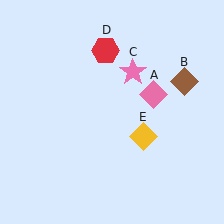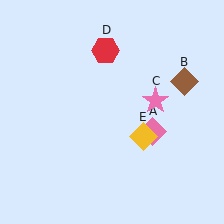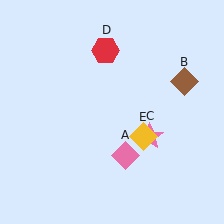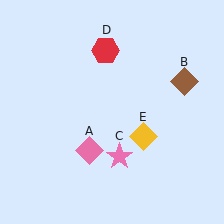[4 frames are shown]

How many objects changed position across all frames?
2 objects changed position: pink diamond (object A), pink star (object C).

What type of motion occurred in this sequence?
The pink diamond (object A), pink star (object C) rotated clockwise around the center of the scene.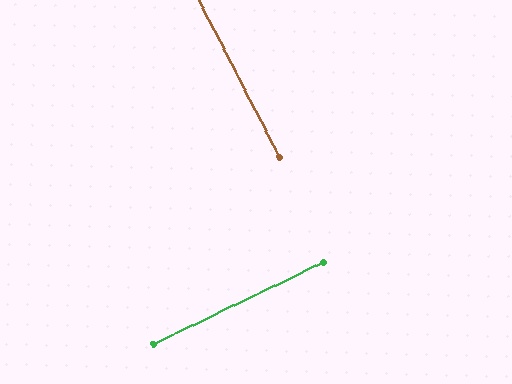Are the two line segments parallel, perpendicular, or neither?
Perpendicular — they meet at approximately 89°.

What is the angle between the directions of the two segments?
Approximately 89 degrees.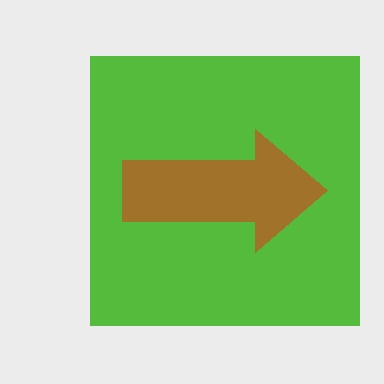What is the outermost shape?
The lime square.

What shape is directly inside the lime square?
The brown arrow.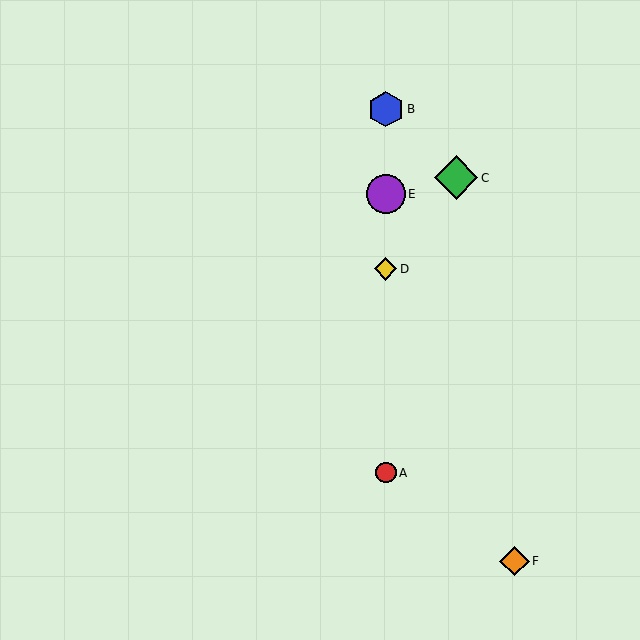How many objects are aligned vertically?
4 objects (A, B, D, E) are aligned vertically.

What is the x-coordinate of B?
Object B is at x≈386.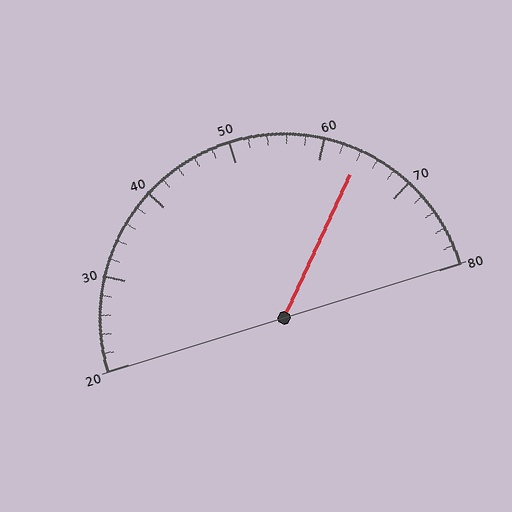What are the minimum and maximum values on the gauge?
The gauge ranges from 20 to 80.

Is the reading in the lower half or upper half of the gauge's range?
The reading is in the upper half of the range (20 to 80).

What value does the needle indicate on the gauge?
The needle indicates approximately 64.